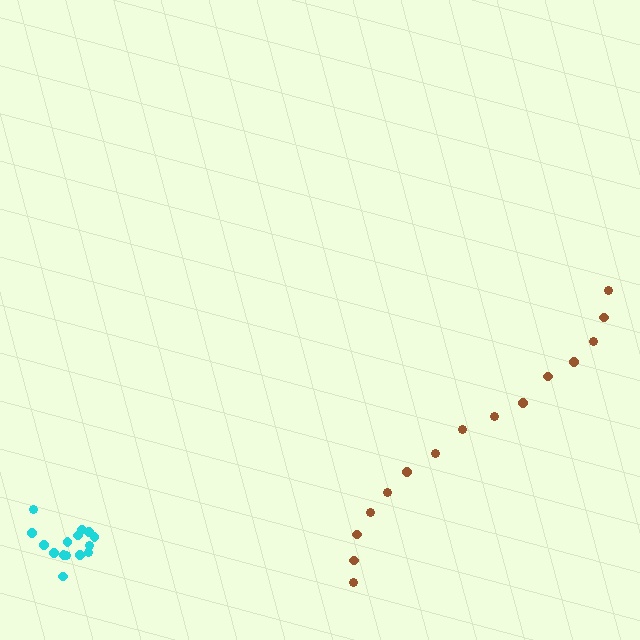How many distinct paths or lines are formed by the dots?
There are 2 distinct paths.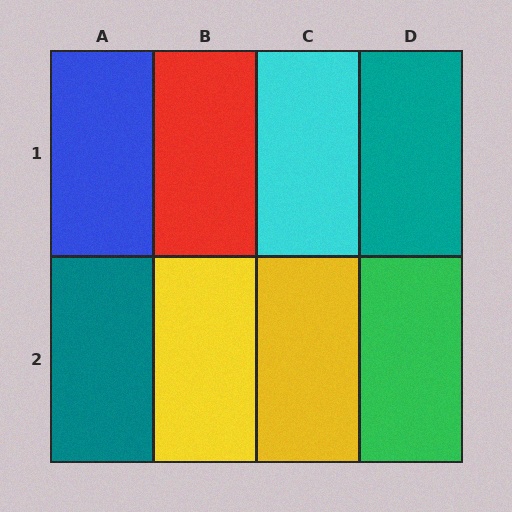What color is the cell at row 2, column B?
Yellow.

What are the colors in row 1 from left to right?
Blue, red, cyan, teal.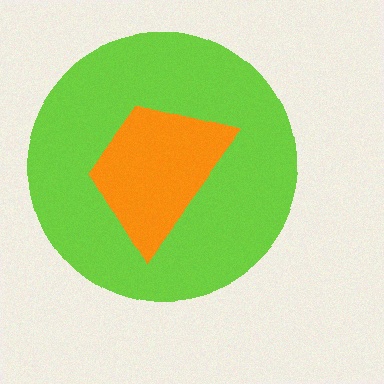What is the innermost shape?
The orange trapezoid.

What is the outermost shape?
The lime circle.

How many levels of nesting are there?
2.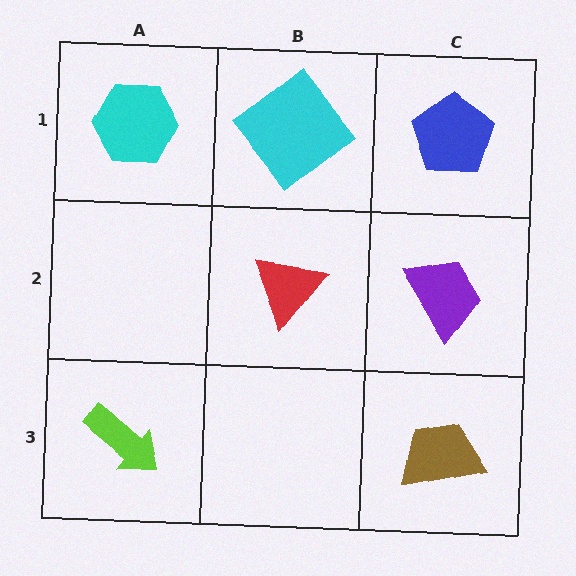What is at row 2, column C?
A purple trapezoid.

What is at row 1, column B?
A cyan diamond.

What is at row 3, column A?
A lime arrow.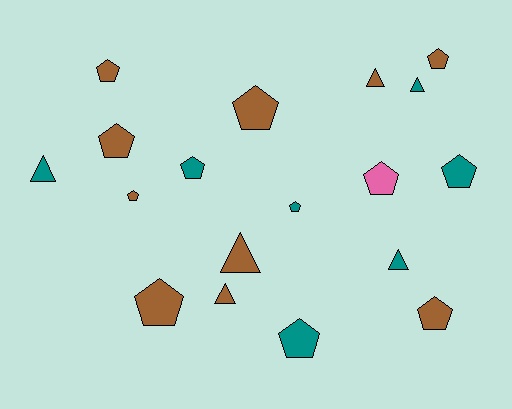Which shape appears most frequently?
Pentagon, with 12 objects.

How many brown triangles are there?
There are 3 brown triangles.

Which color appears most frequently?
Brown, with 10 objects.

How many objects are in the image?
There are 18 objects.